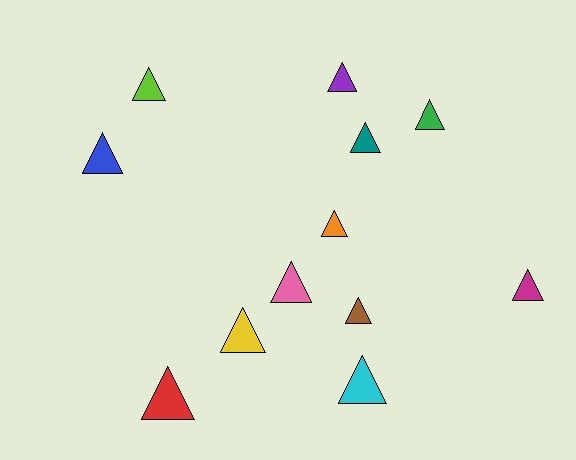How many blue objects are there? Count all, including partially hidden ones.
There is 1 blue object.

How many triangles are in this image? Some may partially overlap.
There are 12 triangles.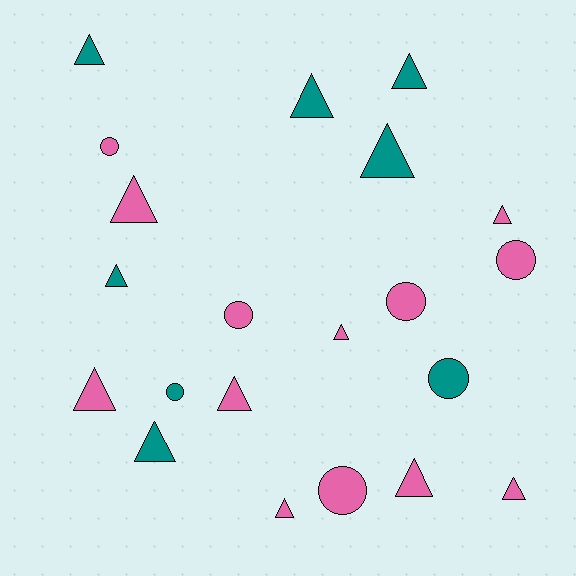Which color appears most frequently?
Pink, with 13 objects.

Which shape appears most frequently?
Triangle, with 14 objects.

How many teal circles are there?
There are 2 teal circles.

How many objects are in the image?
There are 21 objects.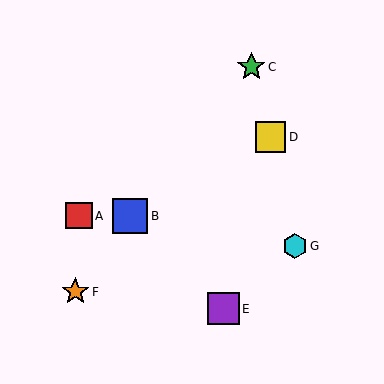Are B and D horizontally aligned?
No, B is at y≈216 and D is at y≈137.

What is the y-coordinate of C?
Object C is at y≈67.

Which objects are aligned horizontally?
Objects A, B are aligned horizontally.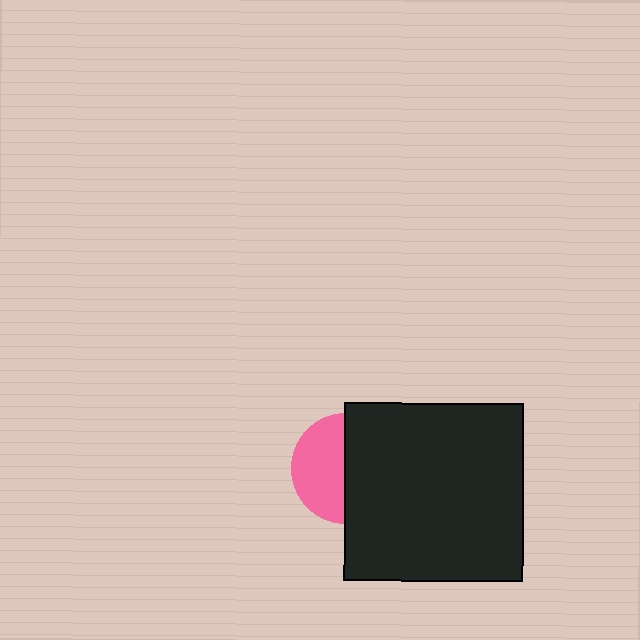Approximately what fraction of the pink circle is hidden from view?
Roughly 52% of the pink circle is hidden behind the black rectangle.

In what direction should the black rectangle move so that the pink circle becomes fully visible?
The black rectangle should move right. That is the shortest direction to clear the overlap and leave the pink circle fully visible.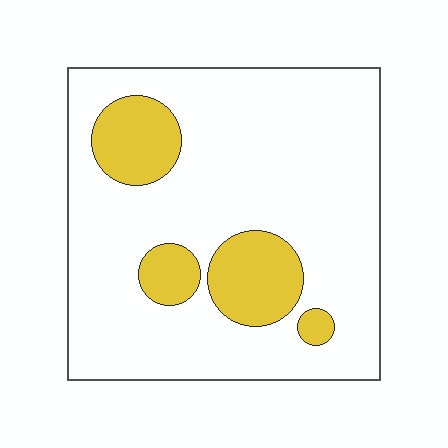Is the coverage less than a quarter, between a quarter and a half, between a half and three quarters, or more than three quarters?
Less than a quarter.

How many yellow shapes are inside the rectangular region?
4.